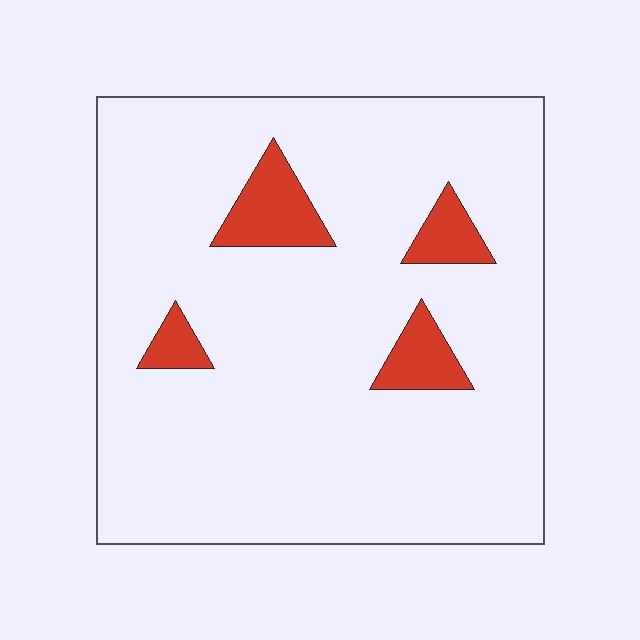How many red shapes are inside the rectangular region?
4.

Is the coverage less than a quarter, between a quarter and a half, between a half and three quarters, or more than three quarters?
Less than a quarter.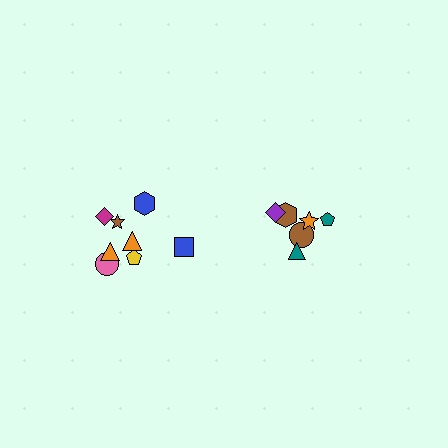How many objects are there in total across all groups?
There are 14 objects.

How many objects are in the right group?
There are 6 objects.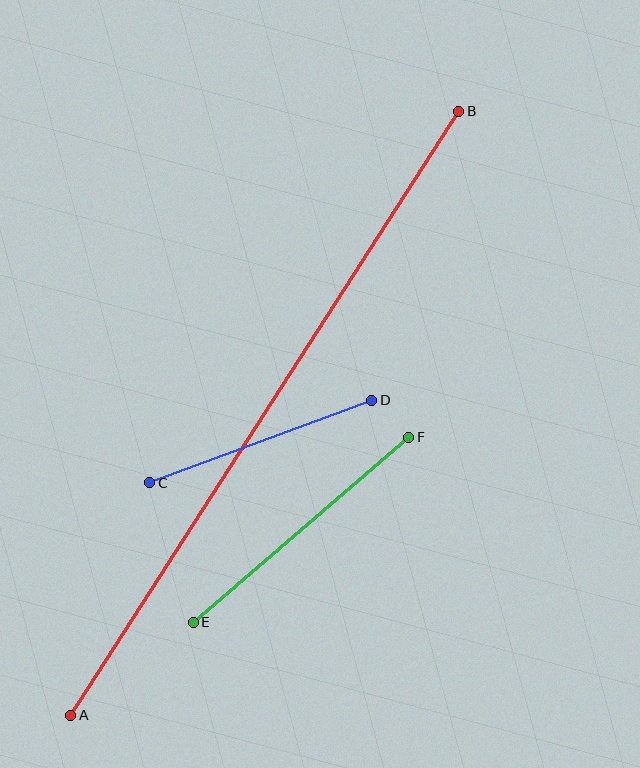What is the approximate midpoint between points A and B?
The midpoint is at approximately (265, 413) pixels.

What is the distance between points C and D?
The distance is approximately 237 pixels.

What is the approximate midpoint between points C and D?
The midpoint is at approximately (261, 442) pixels.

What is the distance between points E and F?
The distance is approximately 284 pixels.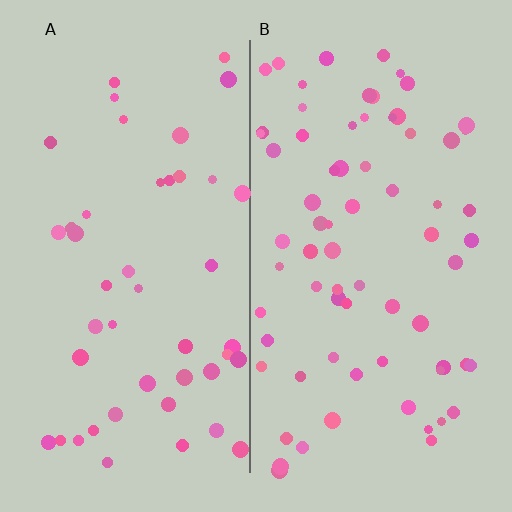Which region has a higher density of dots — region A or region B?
B (the right).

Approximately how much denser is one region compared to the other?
Approximately 1.6× — region B over region A.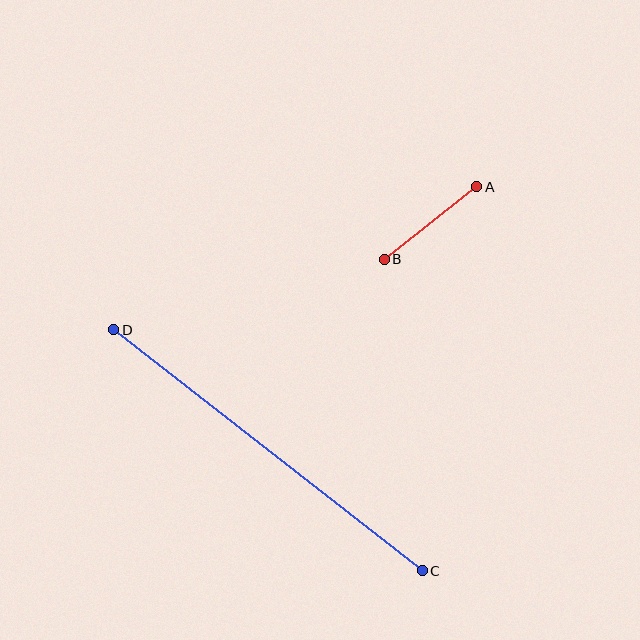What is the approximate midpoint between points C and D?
The midpoint is at approximately (268, 450) pixels.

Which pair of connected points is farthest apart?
Points C and D are farthest apart.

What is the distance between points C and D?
The distance is approximately 392 pixels.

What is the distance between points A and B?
The distance is approximately 118 pixels.